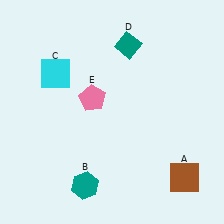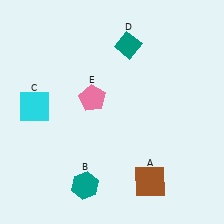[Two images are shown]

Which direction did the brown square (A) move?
The brown square (A) moved left.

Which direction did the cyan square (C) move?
The cyan square (C) moved down.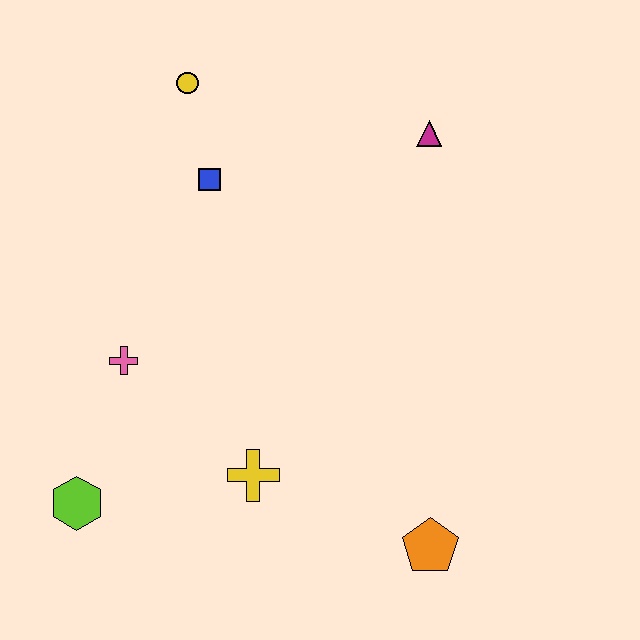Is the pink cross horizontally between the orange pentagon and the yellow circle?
No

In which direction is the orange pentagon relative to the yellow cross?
The orange pentagon is to the right of the yellow cross.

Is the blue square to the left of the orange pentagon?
Yes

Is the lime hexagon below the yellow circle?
Yes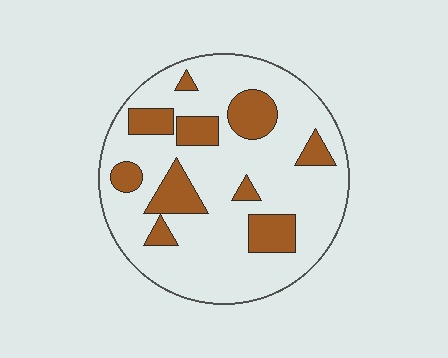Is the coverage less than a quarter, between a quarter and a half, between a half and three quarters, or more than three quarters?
Less than a quarter.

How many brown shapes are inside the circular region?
10.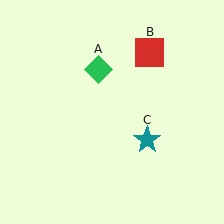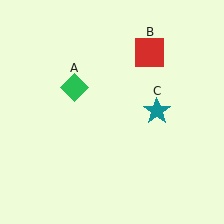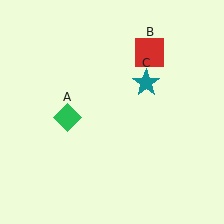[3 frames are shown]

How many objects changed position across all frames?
2 objects changed position: green diamond (object A), teal star (object C).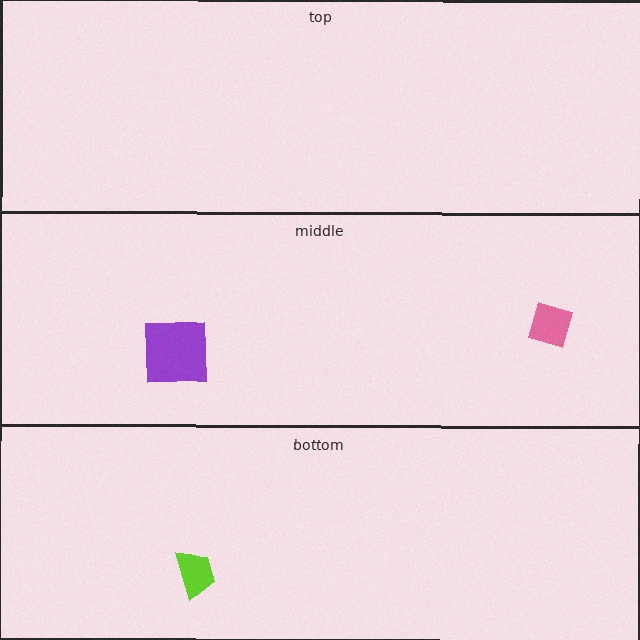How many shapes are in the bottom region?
1.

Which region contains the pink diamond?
The middle region.